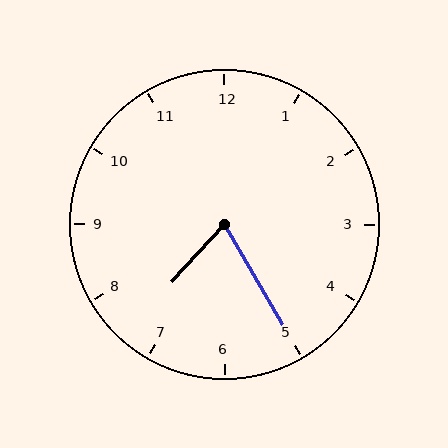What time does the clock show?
7:25.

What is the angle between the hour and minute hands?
Approximately 72 degrees.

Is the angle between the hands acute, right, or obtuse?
It is acute.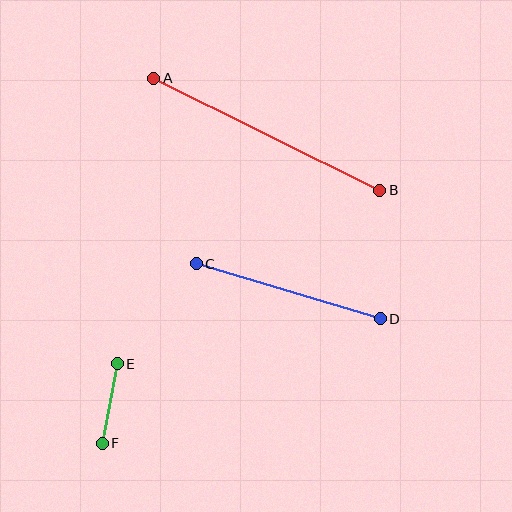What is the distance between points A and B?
The distance is approximately 252 pixels.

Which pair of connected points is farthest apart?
Points A and B are farthest apart.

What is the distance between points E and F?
The distance is approximately 81 pixels.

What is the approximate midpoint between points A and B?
The midpoint is at approximately (267, 134) pixels.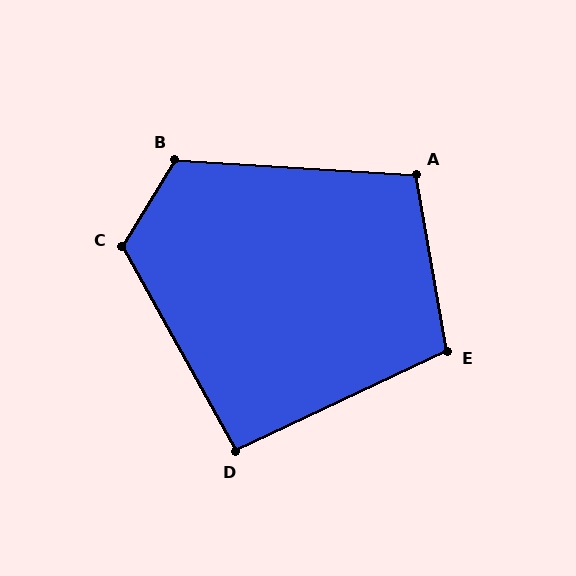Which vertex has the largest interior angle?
C, at approximately 120 degrees.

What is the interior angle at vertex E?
Approximately 105 degrees (obtuse).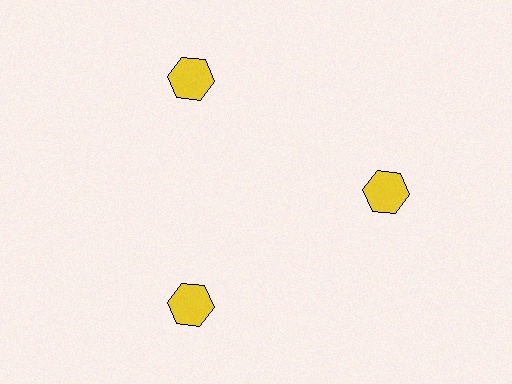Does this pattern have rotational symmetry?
Yes, this pattern has 3-fold rotational symmetry. It looks the same after rotating 120 degrees around the center.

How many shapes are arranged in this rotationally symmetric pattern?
There are 3 shapes, arranged in 3 groups of 1.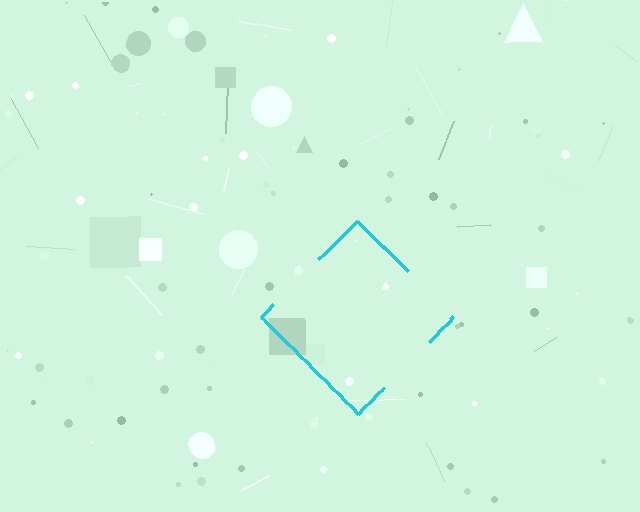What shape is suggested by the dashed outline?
The dashed outline suggests a diamond.